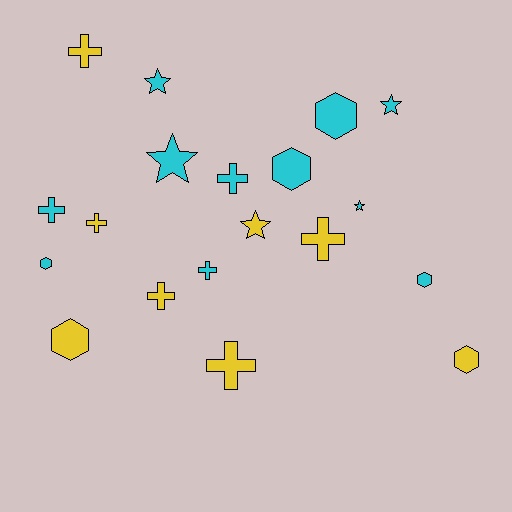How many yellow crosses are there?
There are 5 yellow crosses.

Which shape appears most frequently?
Cross, with 8 objects.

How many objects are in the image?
There are 19 objects.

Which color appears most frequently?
Cyan, with 11 objects.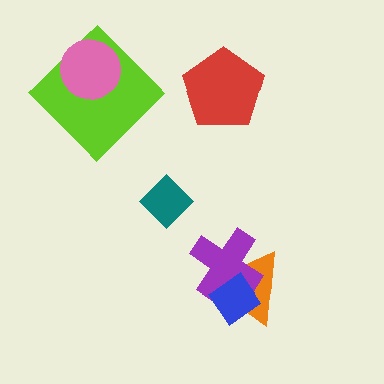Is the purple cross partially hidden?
Yes, it is partially covered by another shape.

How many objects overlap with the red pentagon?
0 objects overlap with the red pentagon.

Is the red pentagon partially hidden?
No, no other shape covers it.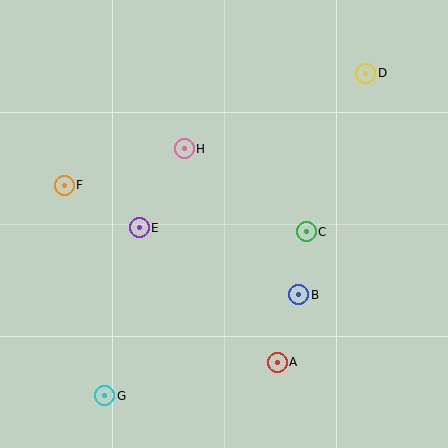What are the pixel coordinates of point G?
Point G is at (105, 396).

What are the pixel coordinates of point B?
Point B is at (299, 295).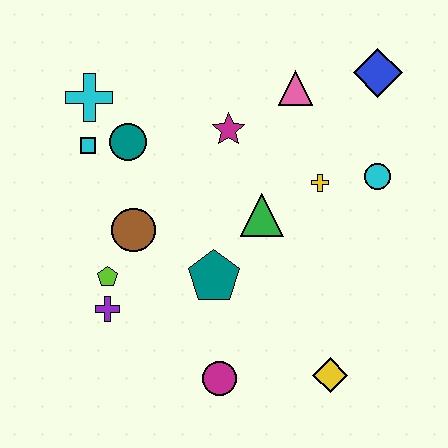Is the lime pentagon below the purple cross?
No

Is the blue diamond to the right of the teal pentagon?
Yes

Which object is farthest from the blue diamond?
The purple cross is farthest from the blue diamond.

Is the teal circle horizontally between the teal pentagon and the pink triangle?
No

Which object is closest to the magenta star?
The pink triangle is closest to the magenta star.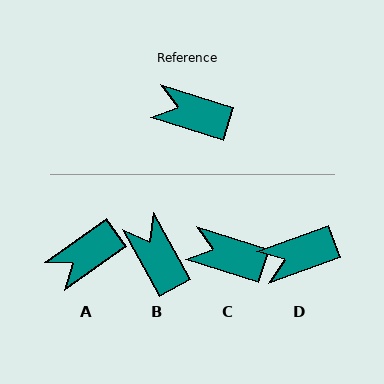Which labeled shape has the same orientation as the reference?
C.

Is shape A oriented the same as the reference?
No, it is off by about 53 degrees.